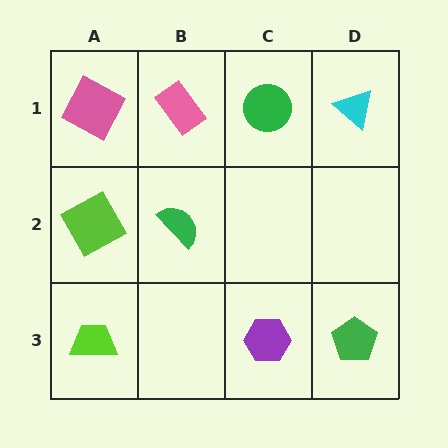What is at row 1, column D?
A cyan triangle.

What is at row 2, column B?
A green semicircle.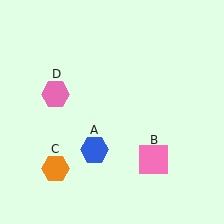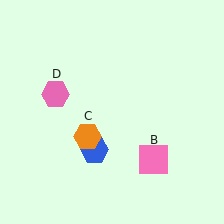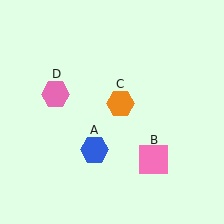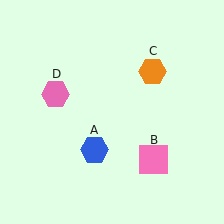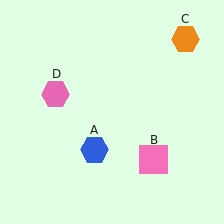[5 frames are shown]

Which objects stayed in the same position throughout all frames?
Blue hexagon (object A) and pink square (object B) and pink hexagon (object D) remained stationary.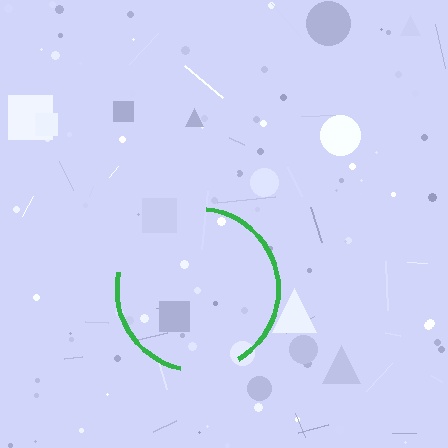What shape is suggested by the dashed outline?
The dashed outline suggests a circle.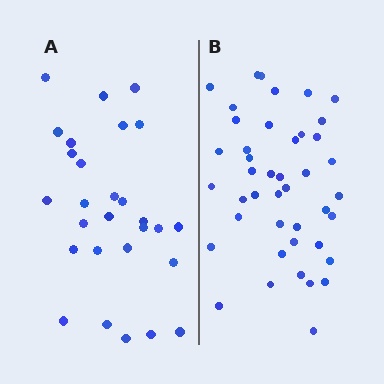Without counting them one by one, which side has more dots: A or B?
Region B (the right region) has more dots.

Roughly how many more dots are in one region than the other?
Region B has approximately 15 more dots than region A.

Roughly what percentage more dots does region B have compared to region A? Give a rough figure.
About 55% more.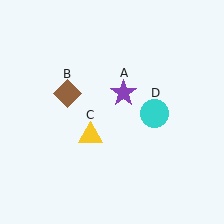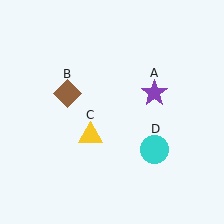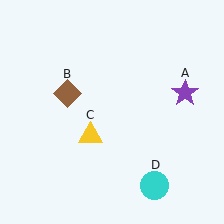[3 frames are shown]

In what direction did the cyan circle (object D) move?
The cyan circle (object D) moved down.